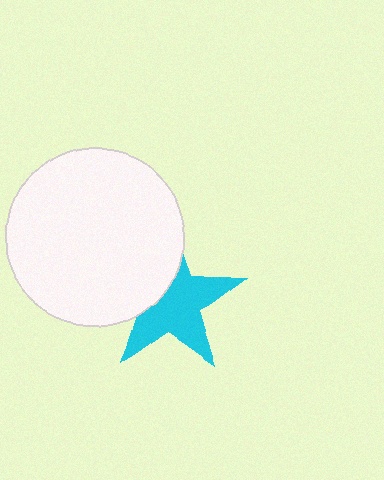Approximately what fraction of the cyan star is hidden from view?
Roughly 35% of the cyan star is hidden behind the white circle.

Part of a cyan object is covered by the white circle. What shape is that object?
It is a star.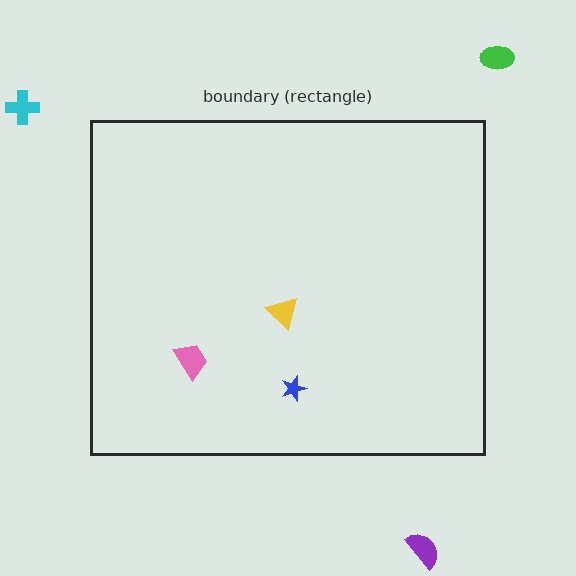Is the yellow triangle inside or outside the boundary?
Inside.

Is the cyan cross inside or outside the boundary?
Outside.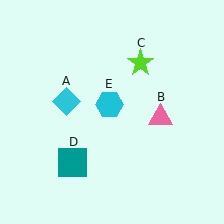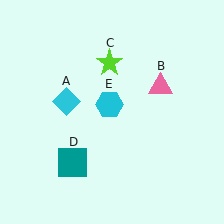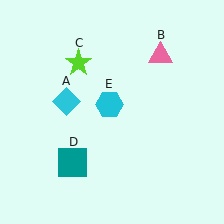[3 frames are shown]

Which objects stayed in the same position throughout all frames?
Cyan diamond (object A) and teal square (object D) and cyan hexagon (object E) remained stationary.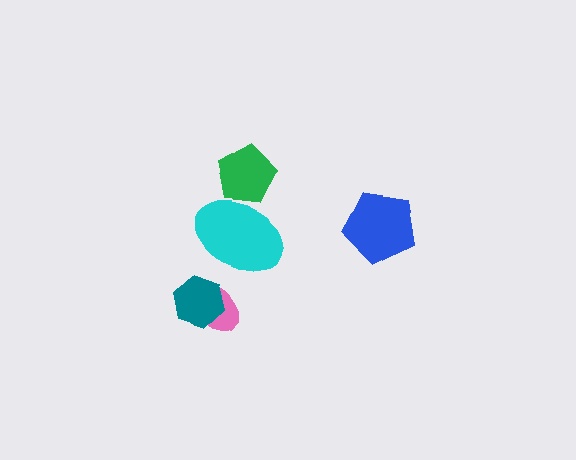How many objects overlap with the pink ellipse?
1 object overlaps with the pink ellipse.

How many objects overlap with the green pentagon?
1 object overlaps with the green pentagon.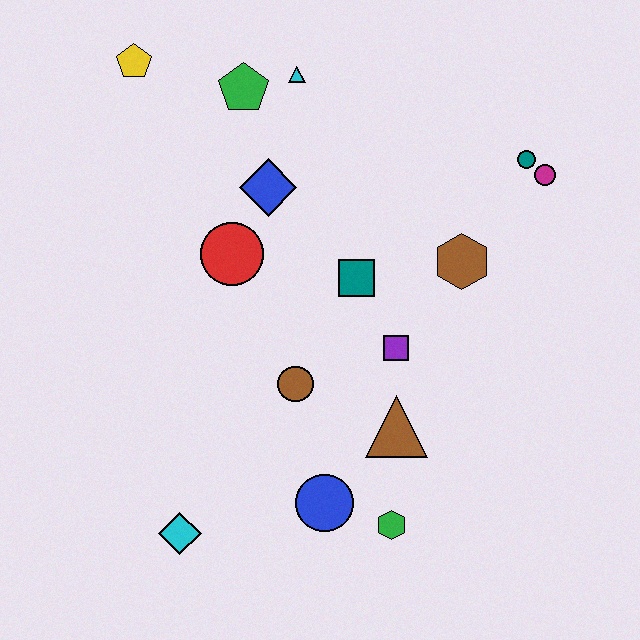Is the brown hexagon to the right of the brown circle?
Yes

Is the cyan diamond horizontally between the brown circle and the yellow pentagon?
Yes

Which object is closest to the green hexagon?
The blue circle is closest to the green hexagon.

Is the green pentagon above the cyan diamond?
Yes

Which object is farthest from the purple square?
The yellow pentagon is farthest from the purple square.